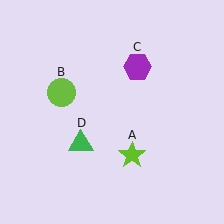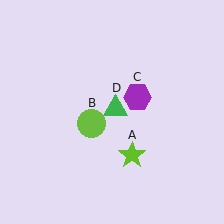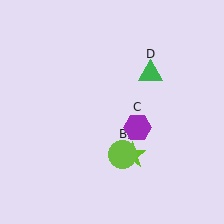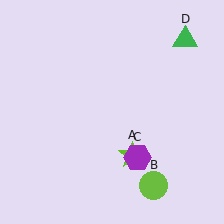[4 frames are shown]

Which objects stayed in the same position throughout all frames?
Lime star (object A) remained stationary.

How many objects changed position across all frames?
3 objects changed position: lime circle (object B), purple hexagon (object C), green triangle (object D).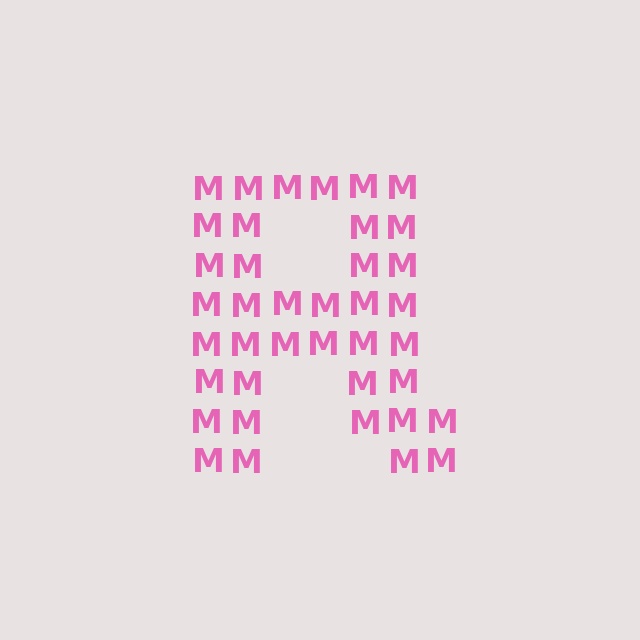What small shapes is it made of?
It is made of small letter M's.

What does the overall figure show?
The overall figure shows the letter R.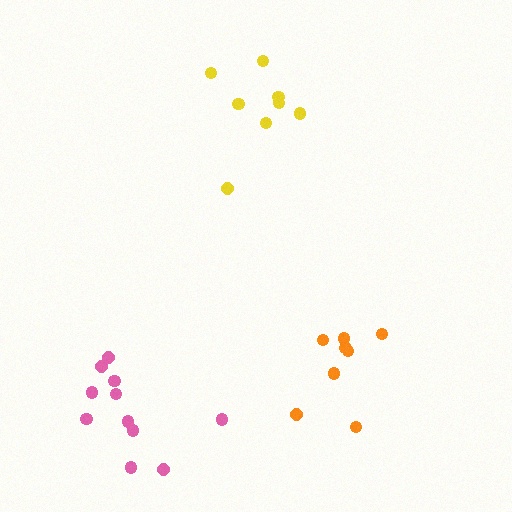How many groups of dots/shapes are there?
There are 3 groups.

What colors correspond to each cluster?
The clusters are colored: pink, yellow, orange.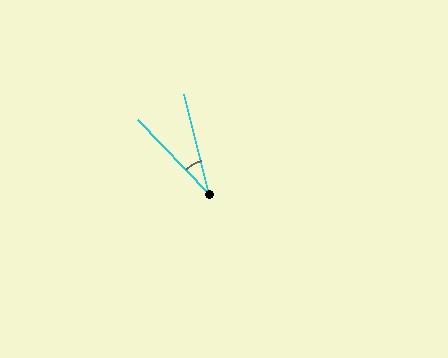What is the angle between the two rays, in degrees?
Approximately 30 degrees.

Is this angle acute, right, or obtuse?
It is acute.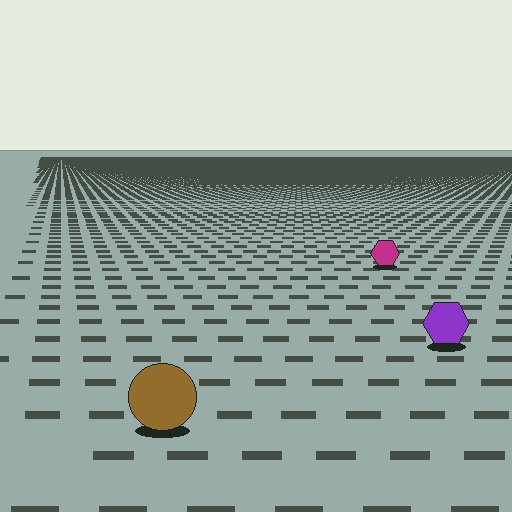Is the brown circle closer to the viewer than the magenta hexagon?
Yes. The brown circle is closer — you can tell from the texture gradient: the ground texture is coarser near it.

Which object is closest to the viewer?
The brown circle is closest. The texture marks near it are larger and more spread out.